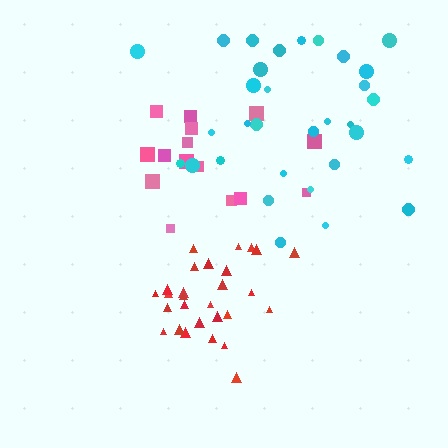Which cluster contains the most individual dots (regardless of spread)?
Cyan (32).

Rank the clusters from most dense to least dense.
red, pink, cyan.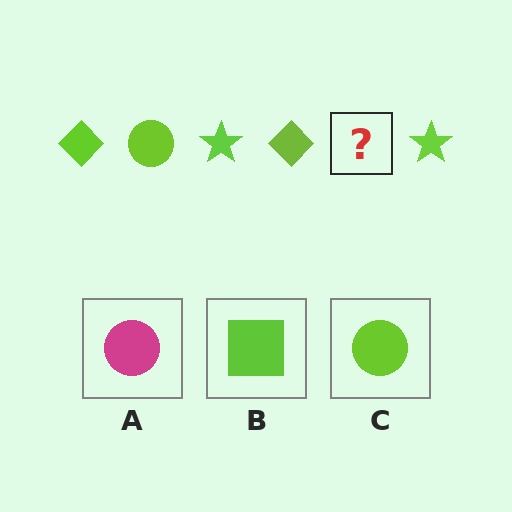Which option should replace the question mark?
Option C.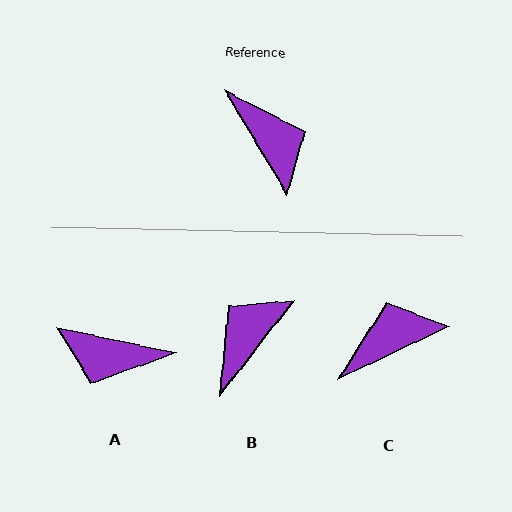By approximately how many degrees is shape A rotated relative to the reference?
Approximately 133 degrees clockwise.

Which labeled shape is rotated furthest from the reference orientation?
A, about 133 degrees away.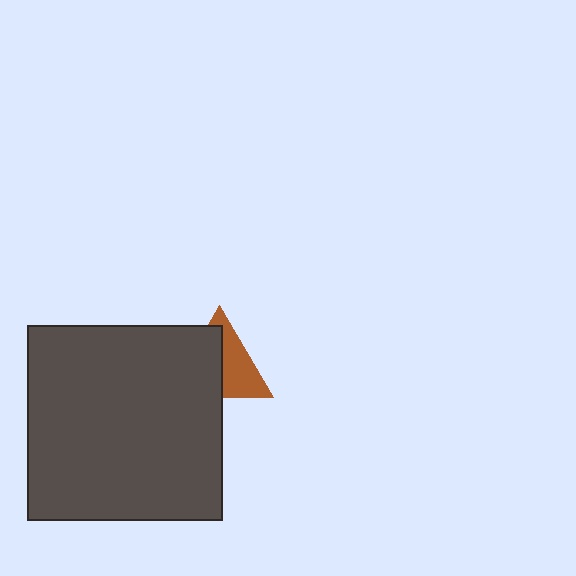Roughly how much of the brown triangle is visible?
About half of it is visible (roughly 47%).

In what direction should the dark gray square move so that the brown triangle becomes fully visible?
The dark gray square should move left. That is the shortest direction to clear the overlap and leave the brown triangle fully visible.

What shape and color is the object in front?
The object in front is a dark gray square.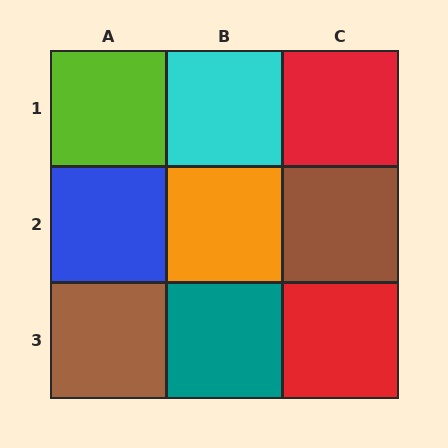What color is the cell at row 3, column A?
Brown.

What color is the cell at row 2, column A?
Blue.